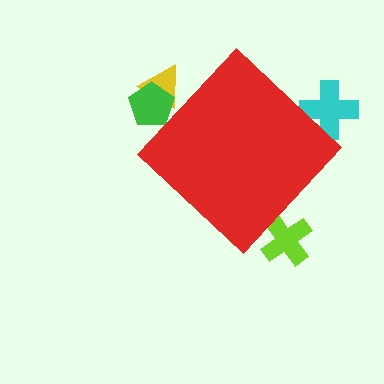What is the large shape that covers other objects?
A red diamond.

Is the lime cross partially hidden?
Yes, the lime cross is partially hidden behind the red diamond.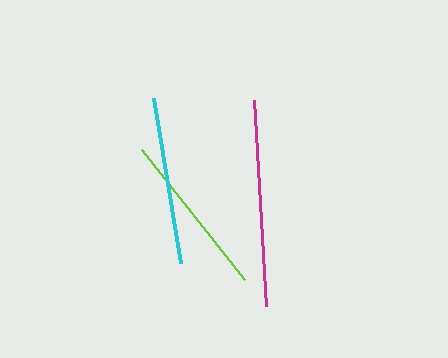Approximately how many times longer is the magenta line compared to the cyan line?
The magenta line is approximately 1.2 times the length of the cyan line.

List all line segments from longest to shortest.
From longest to shortest: magenta, cyan, lime.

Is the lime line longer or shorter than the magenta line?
The magenta line is longer than the lime line.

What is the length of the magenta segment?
The magenta segment is approximately 207 pixels long.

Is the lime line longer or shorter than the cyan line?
The cyan line is longer than the lime line.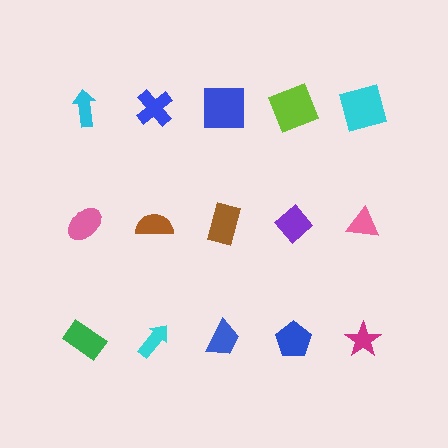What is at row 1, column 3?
A blue square.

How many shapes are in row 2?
5 shapes.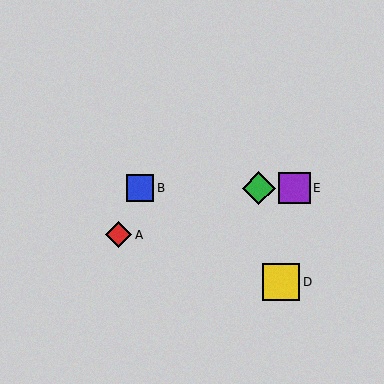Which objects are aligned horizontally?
Objects B, C, E are aligned horizontally.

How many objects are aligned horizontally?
3 objects (B, C, E) are aligned horizontally.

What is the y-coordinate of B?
Object B is at y≈188.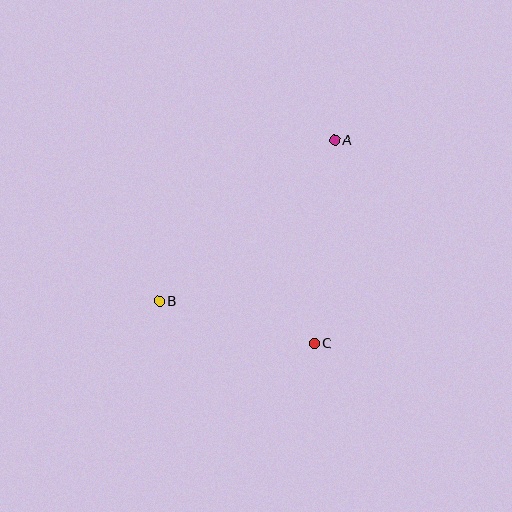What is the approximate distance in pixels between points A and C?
The distance between A and C is approximately 204 pixels.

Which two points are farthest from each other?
Points A and B are farthest from each other.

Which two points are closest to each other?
Points B and C are closest to each other.